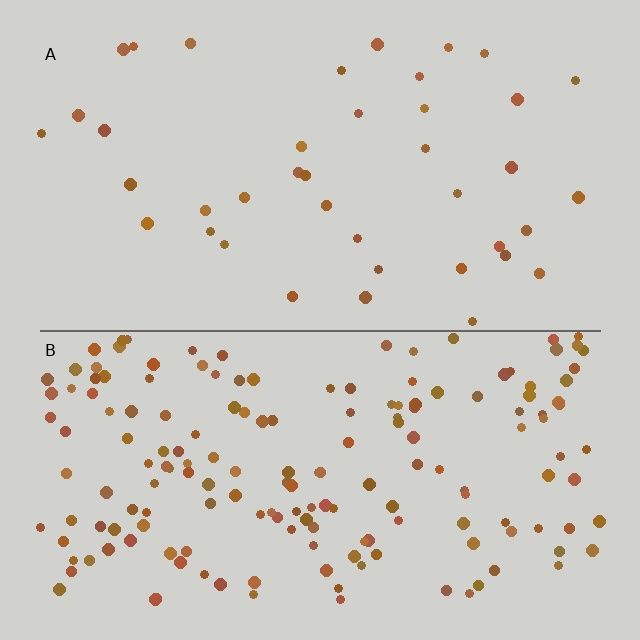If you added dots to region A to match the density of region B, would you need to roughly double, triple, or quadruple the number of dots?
Approximately quadruple.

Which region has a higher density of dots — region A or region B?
B (the bottom).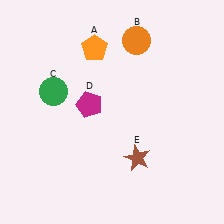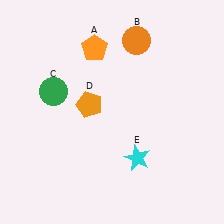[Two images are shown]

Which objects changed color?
D changed from magenta to orange. E changed from brown to cyan.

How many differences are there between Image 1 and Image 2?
There are 2 differences between the two images.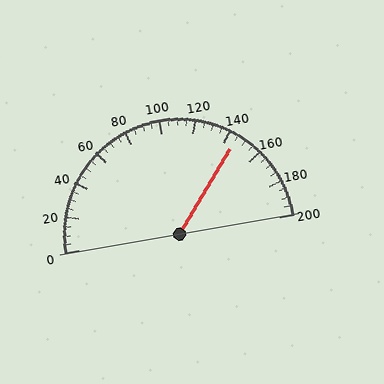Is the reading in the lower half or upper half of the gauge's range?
The reading is in the upper half of the range (0 to 200).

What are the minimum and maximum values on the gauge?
The gauge ranges from 0 to 200.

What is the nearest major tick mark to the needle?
The nearest major tick mark is 140.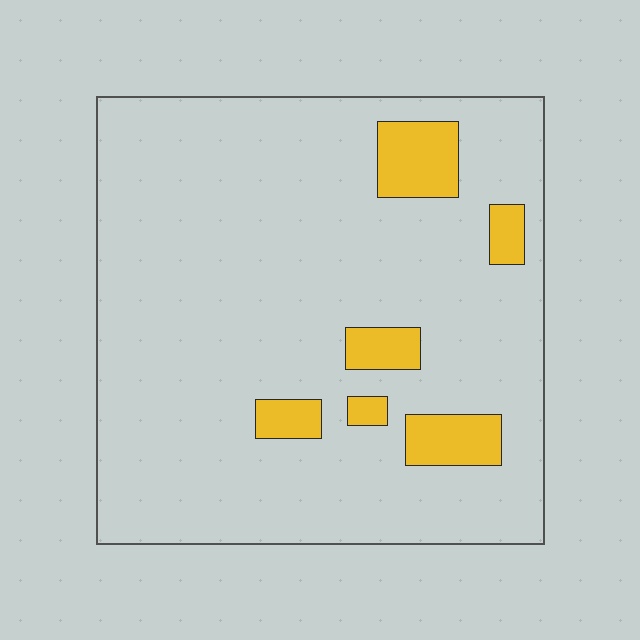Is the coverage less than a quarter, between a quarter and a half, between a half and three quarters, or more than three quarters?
Less than a quarter.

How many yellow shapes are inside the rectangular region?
6.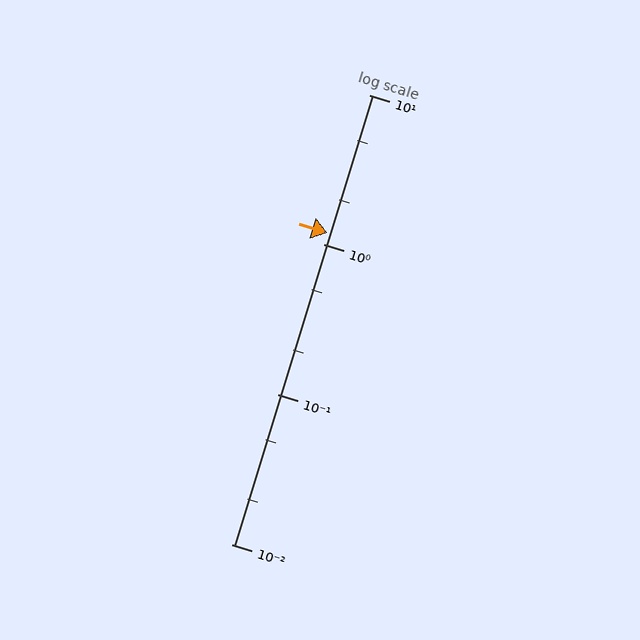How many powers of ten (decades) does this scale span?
The scale spans 3 decades, from 0.01 to 10.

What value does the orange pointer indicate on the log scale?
The pointer indicates approximately 1.2.